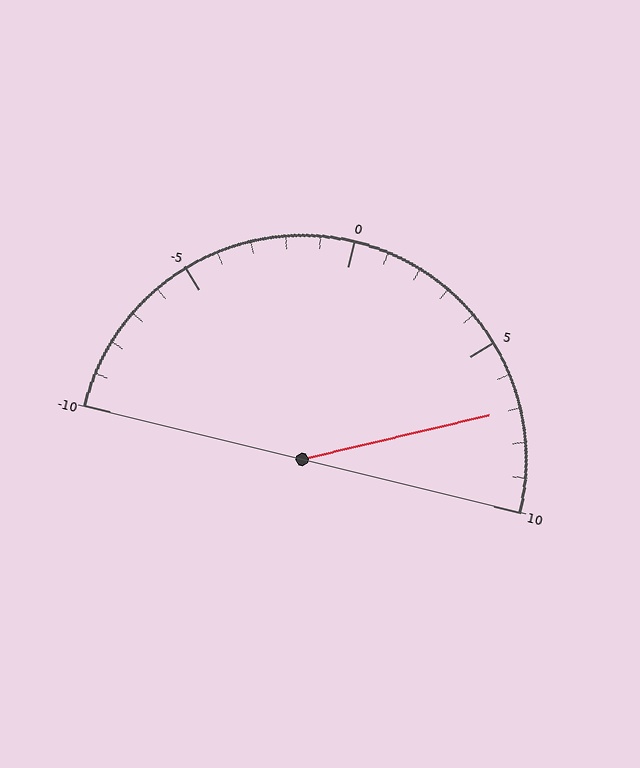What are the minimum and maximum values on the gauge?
The gauge ranges from -10 to 10.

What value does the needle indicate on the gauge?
The needle indicates approximately 7.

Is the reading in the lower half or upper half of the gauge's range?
The reading is in the upper half of the range (-10 to 10).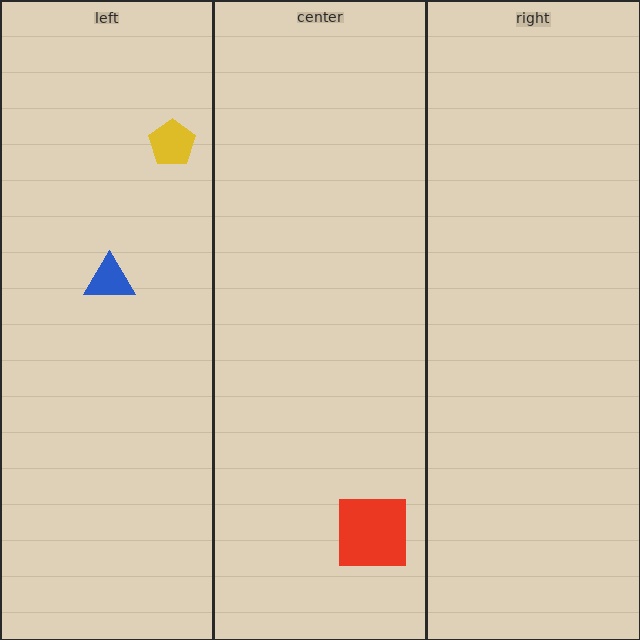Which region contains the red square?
The center region.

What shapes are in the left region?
The yellow pentagon, the blue triangle.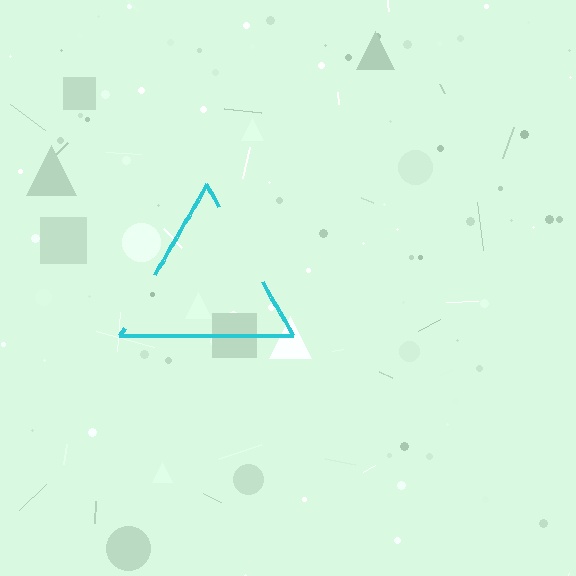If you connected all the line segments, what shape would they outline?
They would outline a triangle.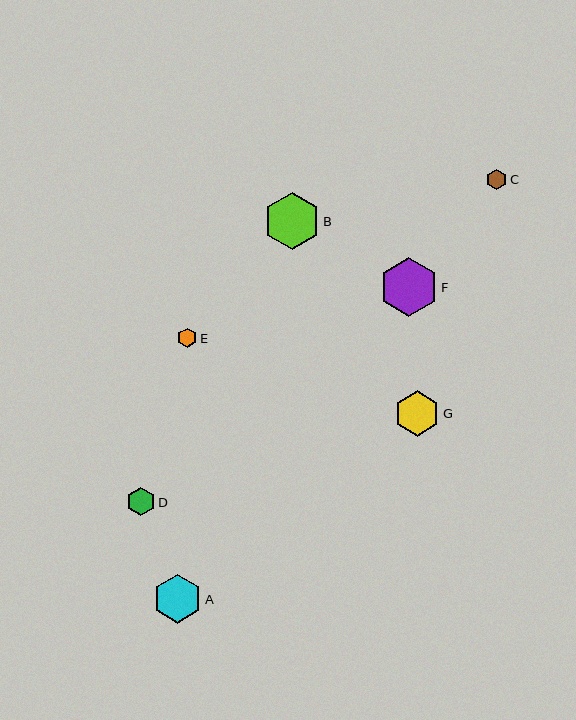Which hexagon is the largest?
Hexagon F is the largest with a size of approximately 59 pixels.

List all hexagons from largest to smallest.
From largest to smallest: F, B, A, G, D, C, E.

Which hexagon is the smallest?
Hexagon E is the smallest with a size of approximately 19 pixels.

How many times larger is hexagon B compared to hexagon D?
Hexagon B is approximately 2.0 times the size of hexagon D.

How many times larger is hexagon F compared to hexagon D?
Hexagon F is approximately 2.0 times the size of hexagon D.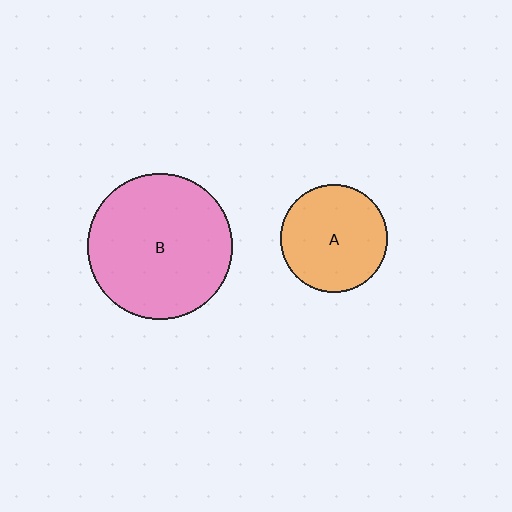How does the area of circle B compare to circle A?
Approximately 1.8 times.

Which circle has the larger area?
Circle B (pink).